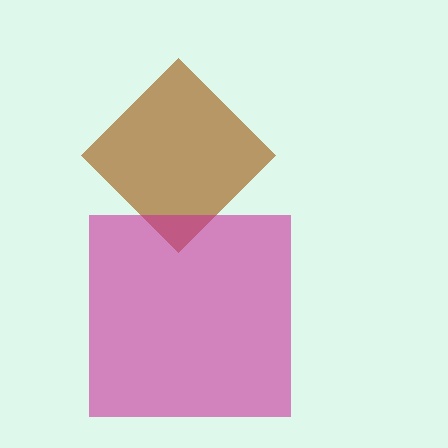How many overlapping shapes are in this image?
There are 2 overlapping shapes in the image.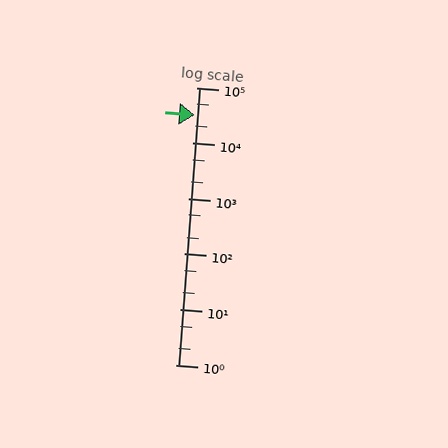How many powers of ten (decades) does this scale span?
The scale spans 5 decades, from 1 to 100000.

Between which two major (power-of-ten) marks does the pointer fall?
The pointer is between 10000 and 100000.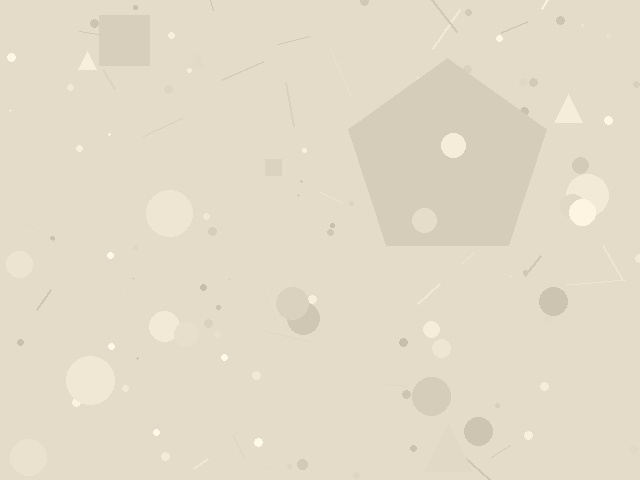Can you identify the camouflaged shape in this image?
The camouflaged shape is a pentagon.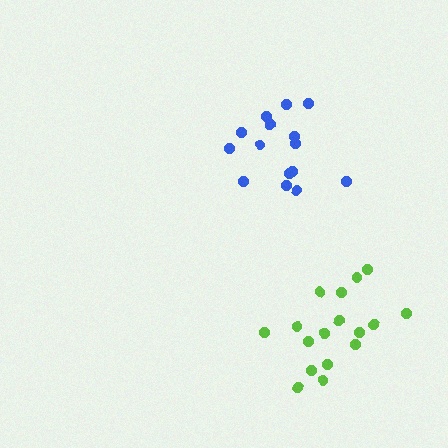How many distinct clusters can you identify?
There are 2 distinct clusters.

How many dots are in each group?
Group 1: 15 dots, Group 2: 17 dots (32 total).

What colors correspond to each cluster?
The clusters are colored: blue, lime.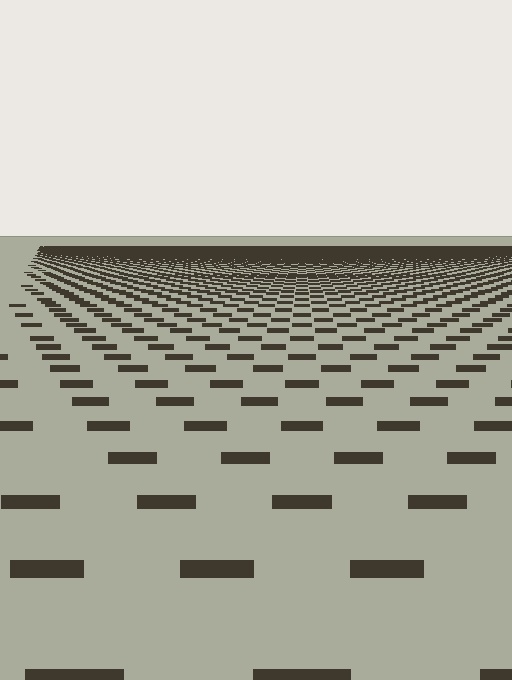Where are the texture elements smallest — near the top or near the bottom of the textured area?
Near the top.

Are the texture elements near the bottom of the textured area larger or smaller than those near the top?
Larger. Near the bottom, elements are closer to the viewer and appear at a bigger on-screen size.